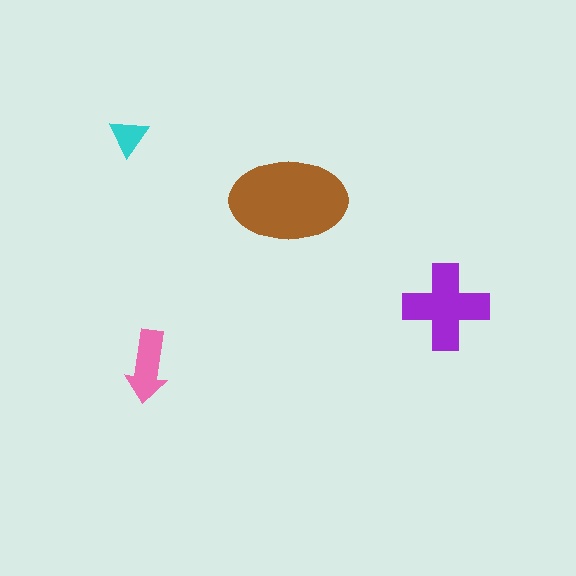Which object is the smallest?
The cyan triangle.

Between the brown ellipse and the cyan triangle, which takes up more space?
The brown ellipse.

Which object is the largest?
The brown ellipse.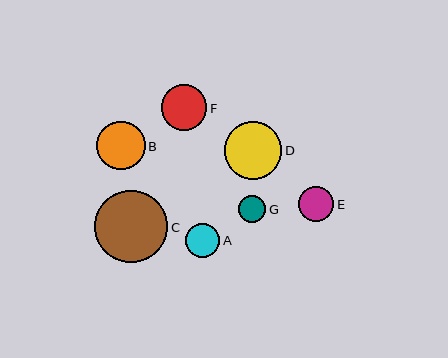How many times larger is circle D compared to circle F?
Circle D is approximately 1.3 times the size of circle F.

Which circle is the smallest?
Circle G is the smallest with a size of approximately 27 pixels.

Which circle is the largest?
Circle C is the largest with a size of approximately 73 pixels.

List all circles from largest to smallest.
From largest to smallest: C, D, B, F, E, A, G.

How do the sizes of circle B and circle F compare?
Circle B and circle F are approximately the same size.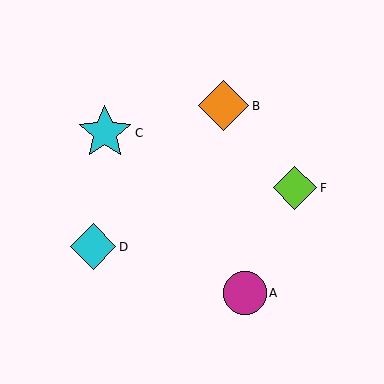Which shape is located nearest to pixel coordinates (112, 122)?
The cyan star (labeled C) at (105, 133) is nearest to that location.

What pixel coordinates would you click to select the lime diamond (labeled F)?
Click at (295, 188) to select the lime diamond F.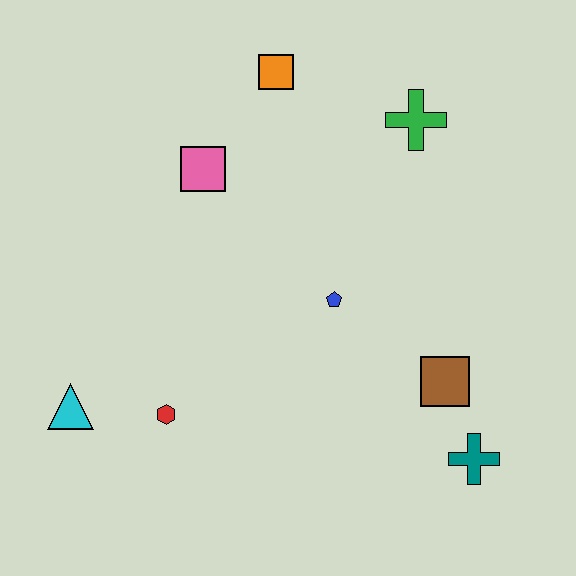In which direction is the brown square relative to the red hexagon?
The brown square is to the right of the red hexagon.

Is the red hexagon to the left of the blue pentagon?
Yes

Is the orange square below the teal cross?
No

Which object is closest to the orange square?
The pink square is closest to the orange square.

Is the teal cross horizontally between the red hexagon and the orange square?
No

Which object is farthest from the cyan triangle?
The green cross is farthest from the cyan triangle.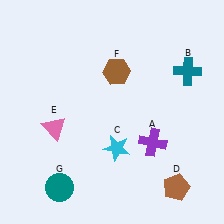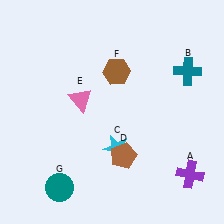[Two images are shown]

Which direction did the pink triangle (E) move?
The pink triangle (E) moved up.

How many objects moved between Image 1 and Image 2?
3 objects moved between the two images.